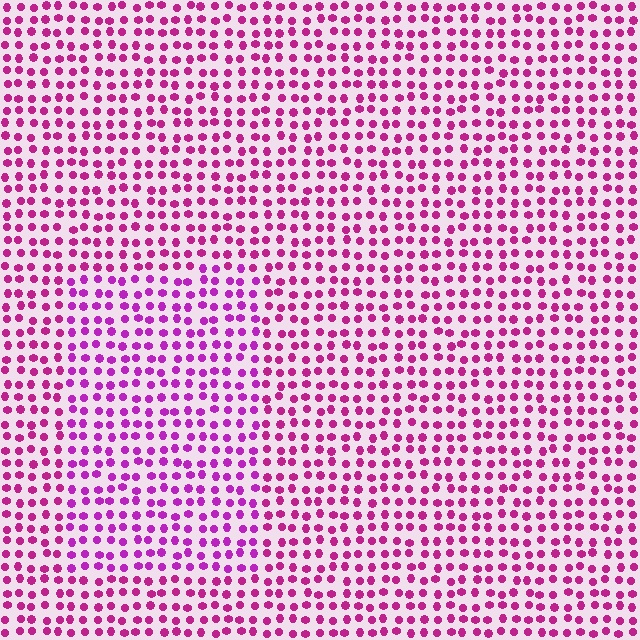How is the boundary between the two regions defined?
The boundary is defined purely by a slight shift in hue (about 21 degrees). Spacing, size, and orientation are identical on both sides.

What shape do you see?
I see a rectangle.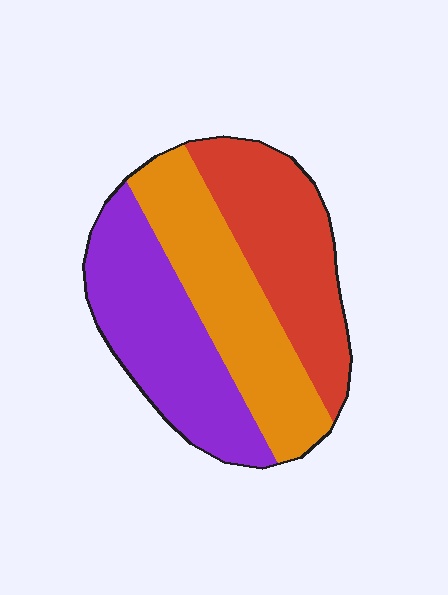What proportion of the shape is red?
Red covers roughly 30% of the shape.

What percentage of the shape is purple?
Purple takes up about one third (1/3) of the shape.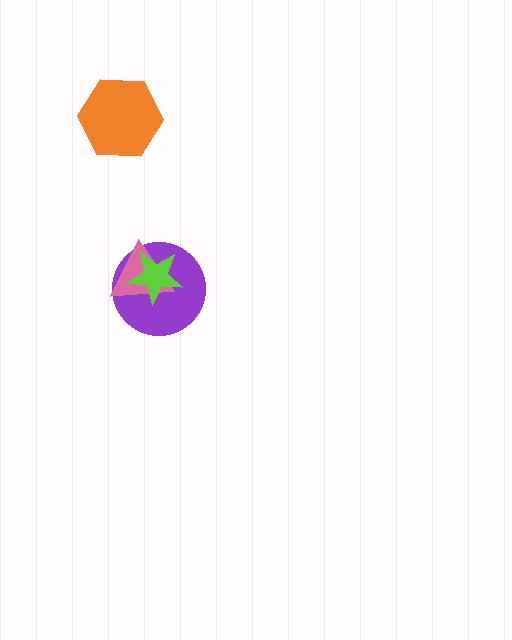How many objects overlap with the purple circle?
2 objects overlap with the purple circle.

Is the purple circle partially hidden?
Yes, it is partially covered by another shape.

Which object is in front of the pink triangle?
The lime star is in front of the pink triangle.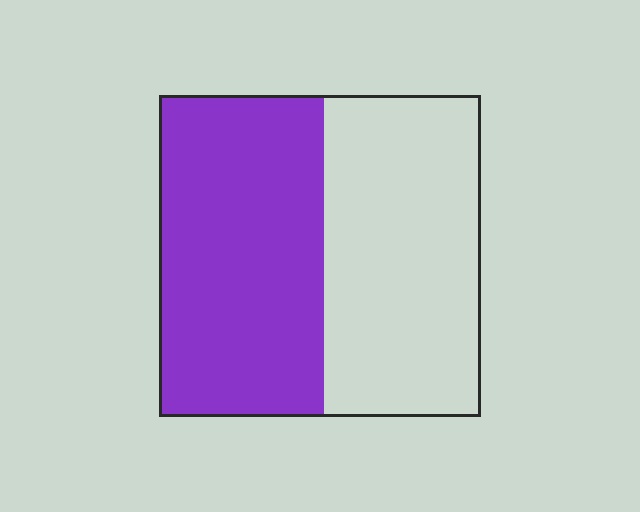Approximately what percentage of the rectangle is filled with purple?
Approximately 50%.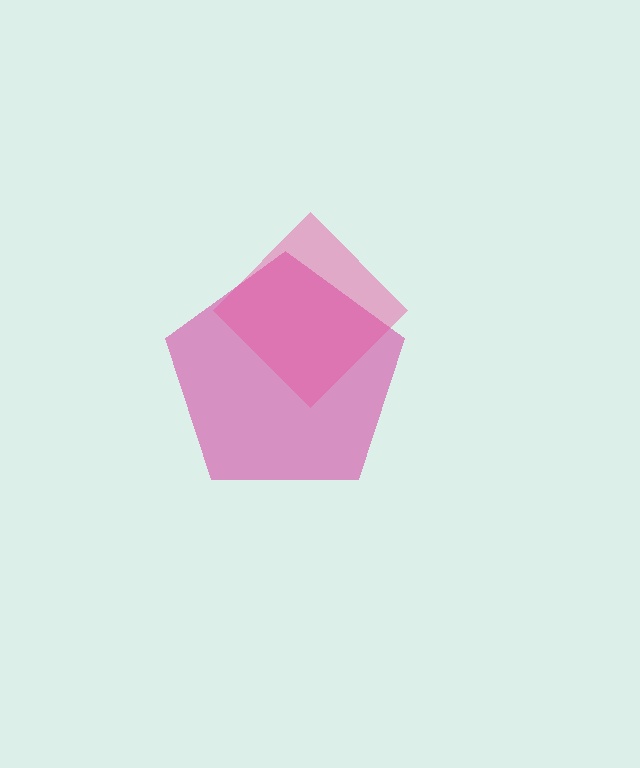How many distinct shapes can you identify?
There are 2 distinct shapes: a magenta pentagon, a pink diamond.